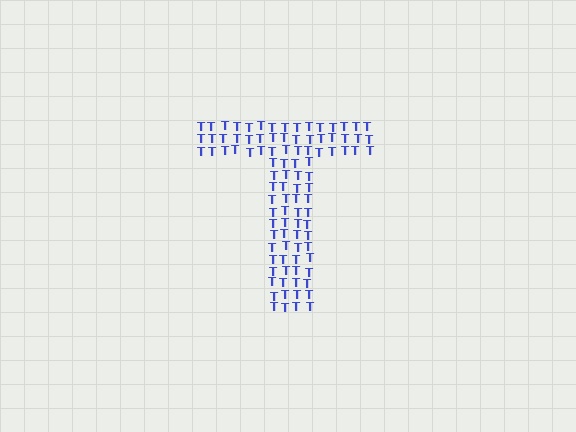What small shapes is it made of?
It is made of small letter T's.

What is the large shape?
The large shape is the letter T.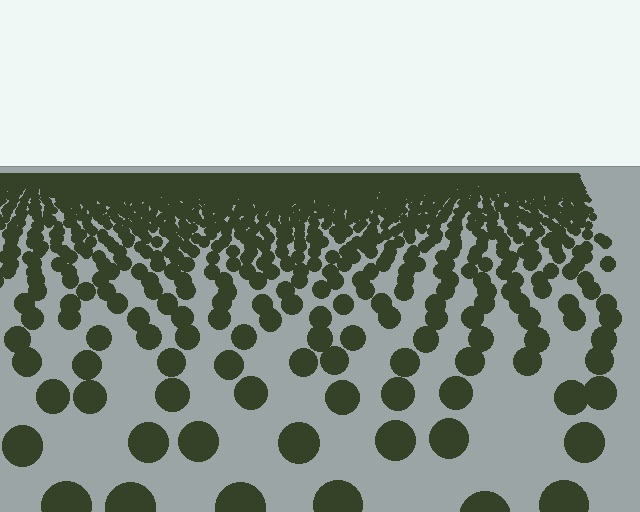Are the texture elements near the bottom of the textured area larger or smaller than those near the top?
Larger. Near the bottom, elements are closer to the viewer and appear at a bigger on-screen size.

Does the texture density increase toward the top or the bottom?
Density increases toward the top.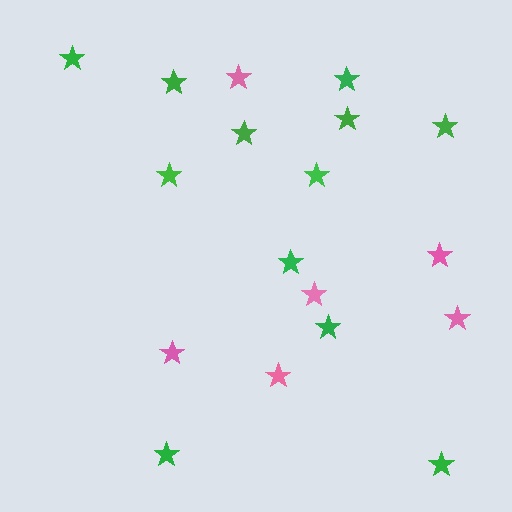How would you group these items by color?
There are 2 groups: one group of pink stars (6) and one group of green stars (12).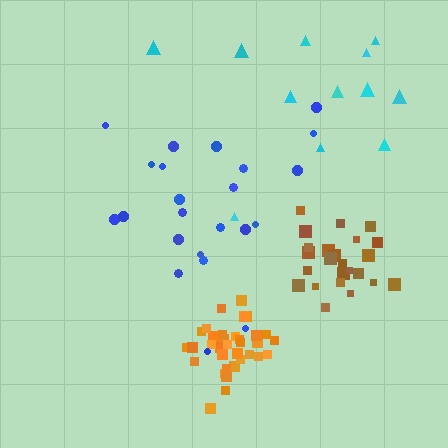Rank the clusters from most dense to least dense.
orange, brown, blue, cyan.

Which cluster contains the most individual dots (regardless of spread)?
Orange (34).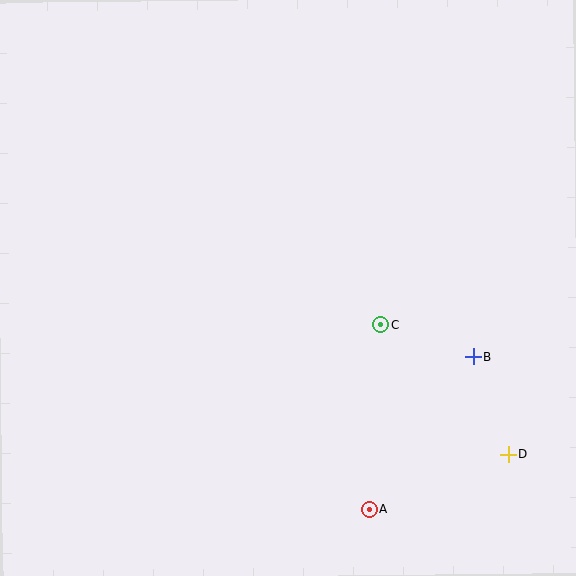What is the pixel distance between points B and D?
The distance between B and D is 103 pixels.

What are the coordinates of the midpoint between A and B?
The midpoint between A and B is at (421, 433).